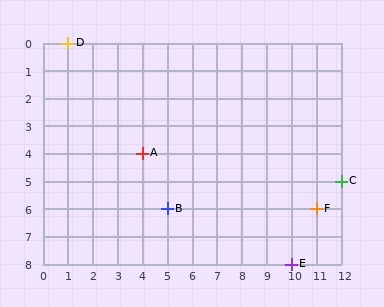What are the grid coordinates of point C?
Point C is at grid coordinates (12, 5).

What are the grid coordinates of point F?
Point F is at grid coordinates (11, 6).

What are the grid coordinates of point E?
Point E is at grid coordinates (10, 8).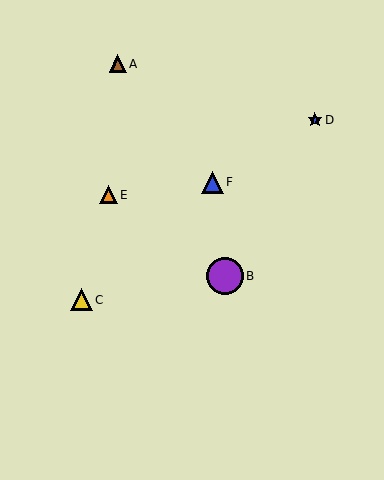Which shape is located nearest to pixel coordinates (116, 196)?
The orange triangle (labeled E) at (108, 195) is nearest to that location.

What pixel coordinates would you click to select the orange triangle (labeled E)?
Click at (108, 195) to select the orange triangle E.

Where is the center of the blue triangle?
The center of the blue triangle is at (213, 182).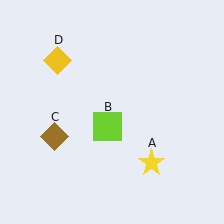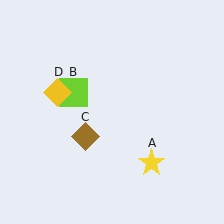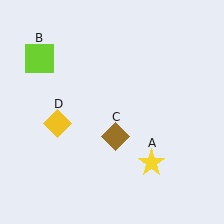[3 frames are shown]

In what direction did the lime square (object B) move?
The lime square (object B) moved up and to the left.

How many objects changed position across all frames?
3 objects changed position: lime square (object B), brown diamond (object C), yellow diamond (object D).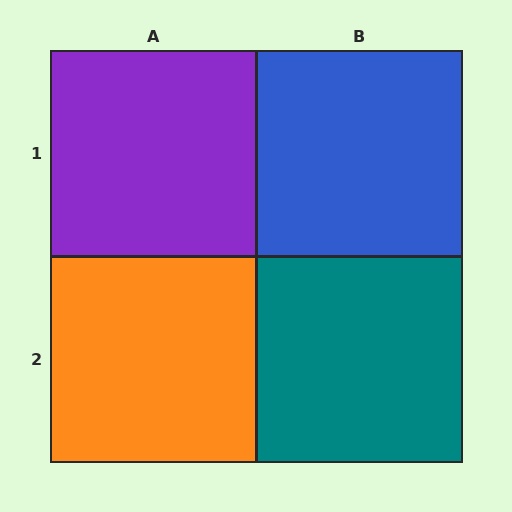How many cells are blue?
1 cell is blue.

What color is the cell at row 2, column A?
Orange.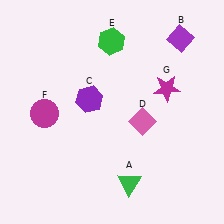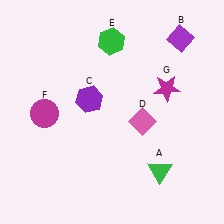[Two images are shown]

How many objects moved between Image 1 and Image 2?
1 object moved between the two images.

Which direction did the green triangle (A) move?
The green triangle (A) moved right.